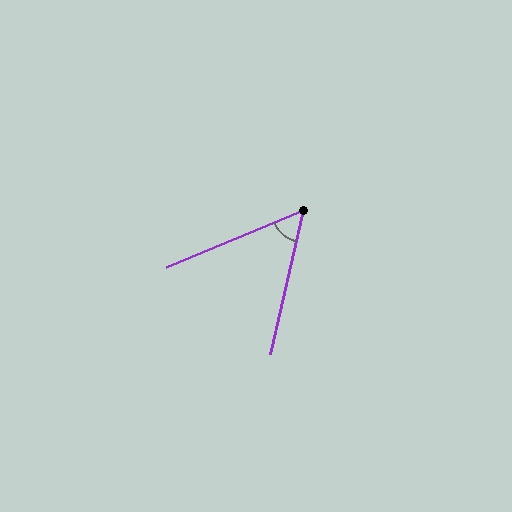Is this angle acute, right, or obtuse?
It is acute.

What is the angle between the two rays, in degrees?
Approximately 55 degrees.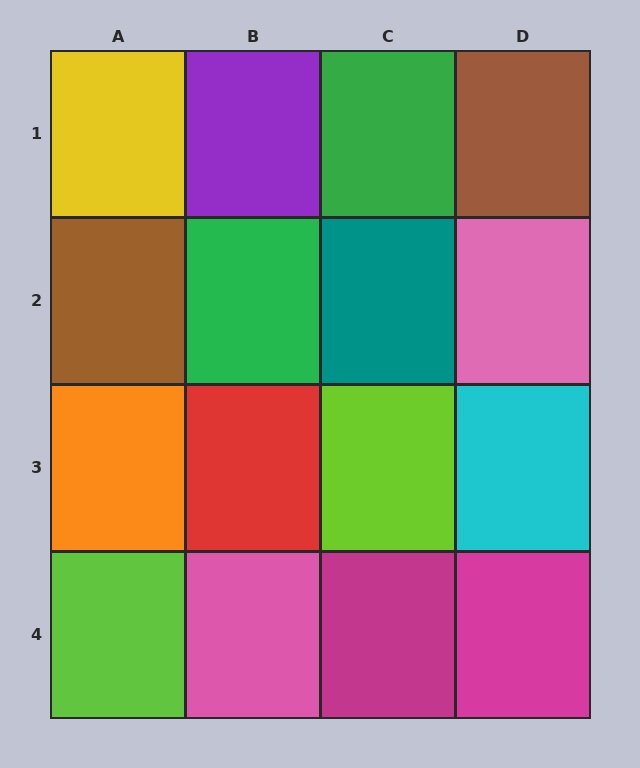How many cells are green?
2 cells are green.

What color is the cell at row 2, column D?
Pink.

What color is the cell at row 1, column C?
Green.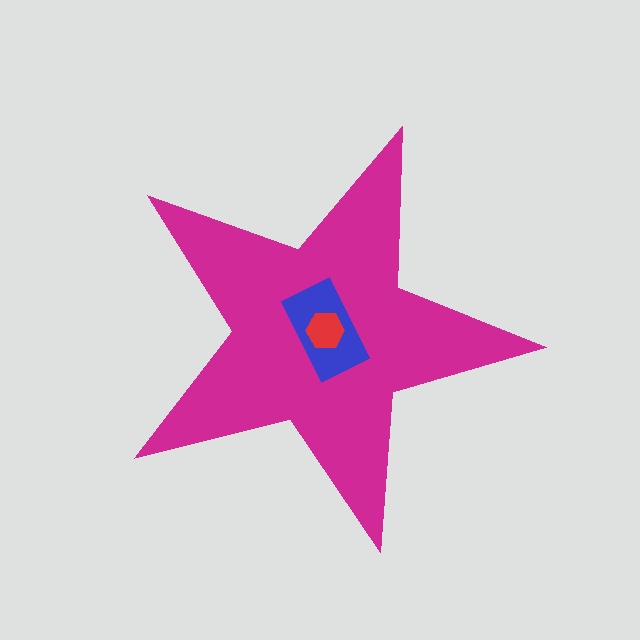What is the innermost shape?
The red hexagon.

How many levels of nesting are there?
3.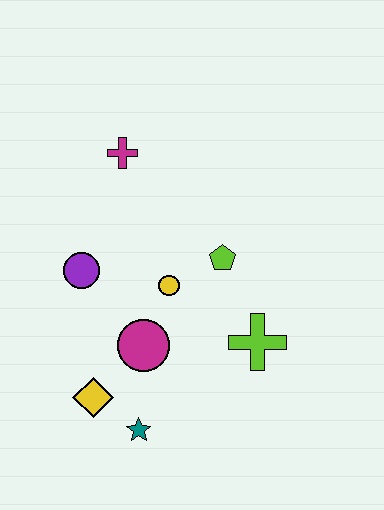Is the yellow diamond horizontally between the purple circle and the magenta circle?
Yes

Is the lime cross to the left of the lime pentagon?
No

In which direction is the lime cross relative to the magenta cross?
The lime cross is below the magenta cross.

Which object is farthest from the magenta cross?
The teal star is farthest from the magenta cross.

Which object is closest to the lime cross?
The lime pentagon is closest to the lime cross.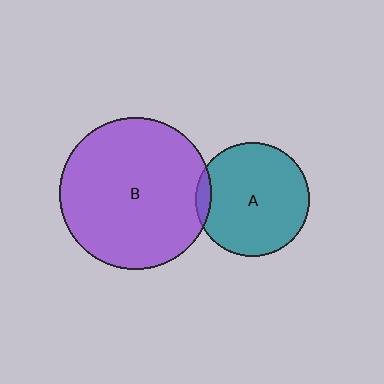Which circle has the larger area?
Circle B (purple).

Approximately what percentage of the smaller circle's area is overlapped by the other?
Approximately 5%.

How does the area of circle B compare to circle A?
Approximately 1.8 times.